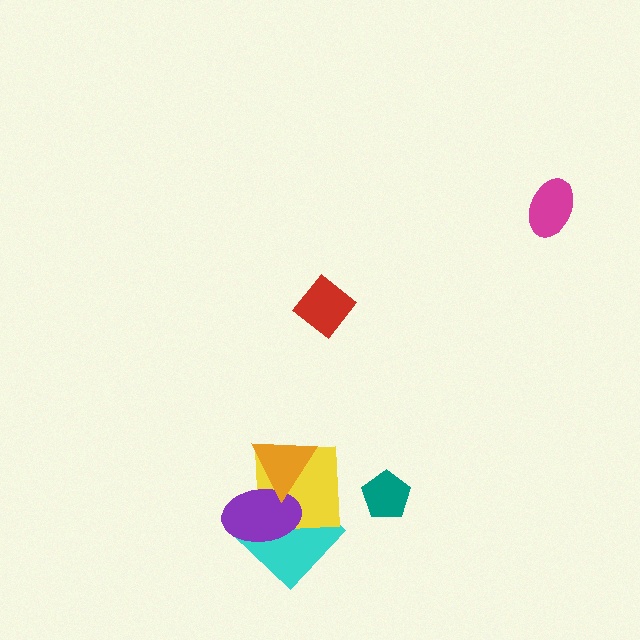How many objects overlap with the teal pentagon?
0 objects overlap with the teal pentagon.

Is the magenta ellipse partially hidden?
No, no other shape covers it.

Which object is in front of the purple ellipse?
The orange triangle is in front of the purple ellipse.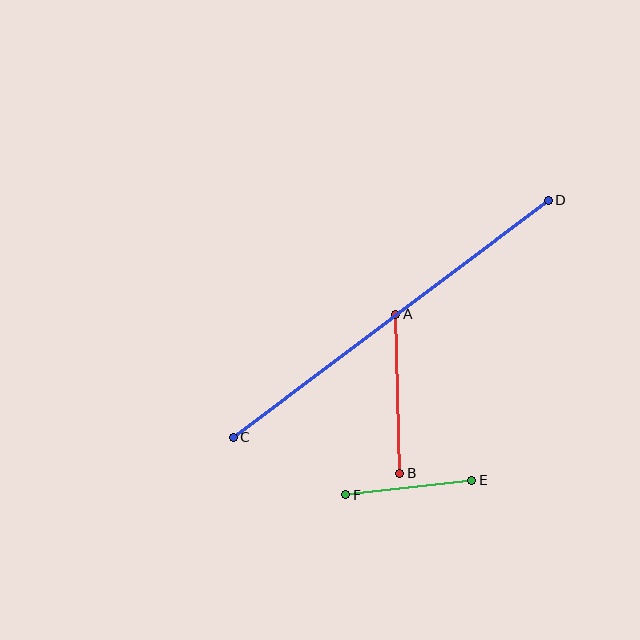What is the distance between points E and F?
The distance is approximately 127 pixels.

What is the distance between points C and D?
The distance is approximately 394 pixels.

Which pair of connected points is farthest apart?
Points C and D are farthest apart.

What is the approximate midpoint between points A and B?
The midpoint is at approximately (398, 394) pixels.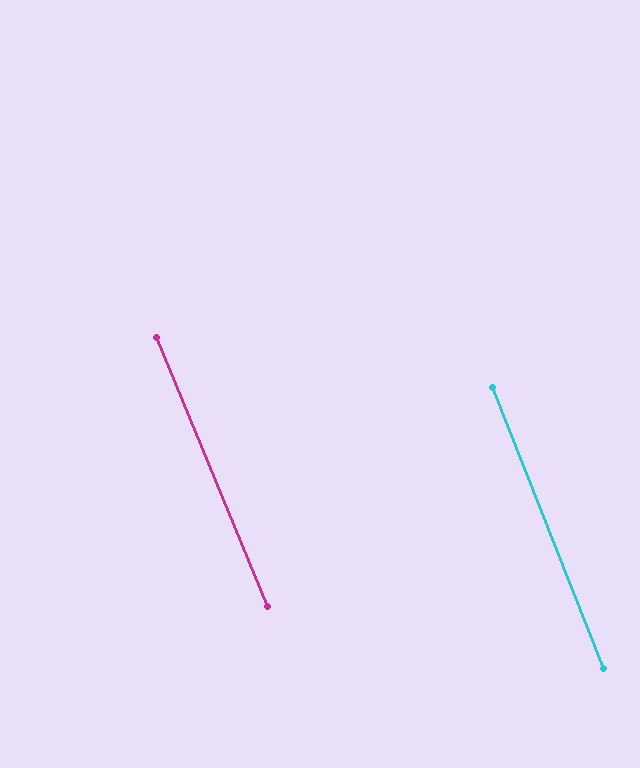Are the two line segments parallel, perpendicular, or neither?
Parallel — their directions differ by only 0.9°.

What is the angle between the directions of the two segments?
Approximately 1 degree.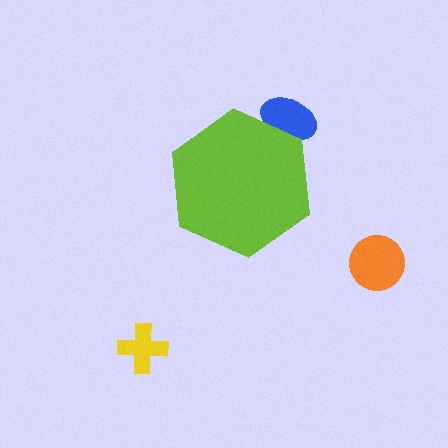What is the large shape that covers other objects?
A lime hexagon.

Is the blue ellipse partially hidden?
Yes, the blue ellipse is partially hidden behind the lime hexagon.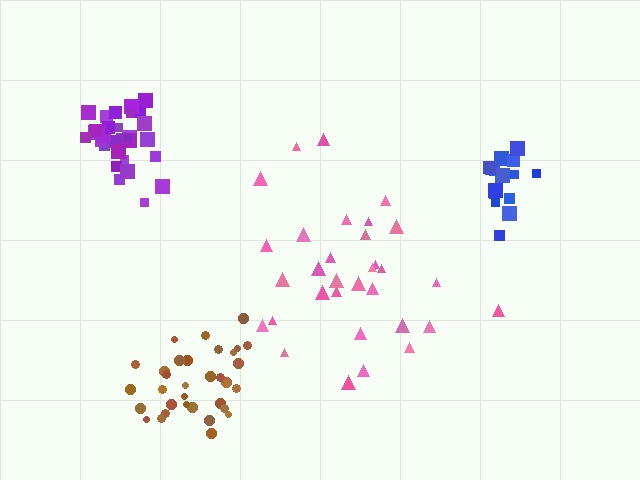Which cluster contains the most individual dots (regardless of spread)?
Brown (35).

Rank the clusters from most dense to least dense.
purple, brown, blue, pink.